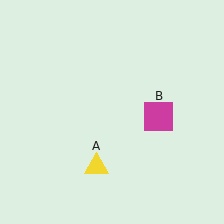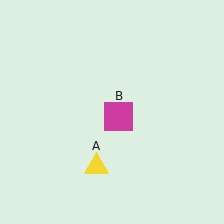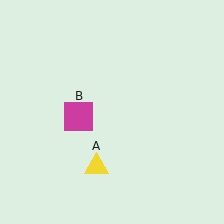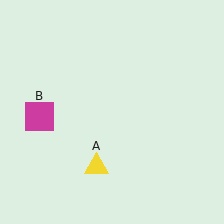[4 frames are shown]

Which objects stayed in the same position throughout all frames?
Yellow triangle (object A) remained stationary.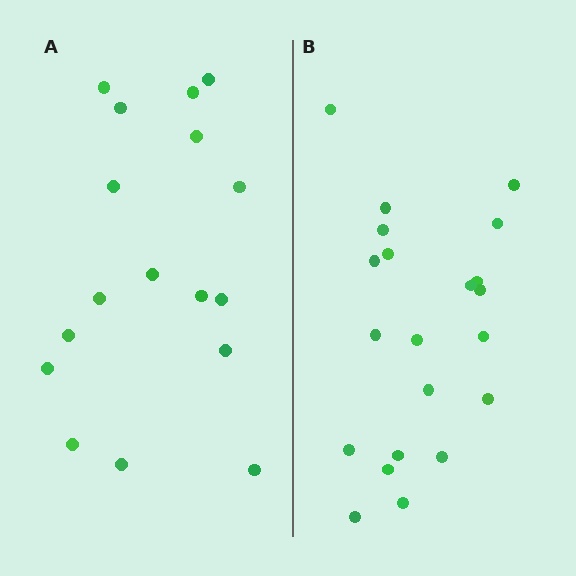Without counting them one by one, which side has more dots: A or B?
Region B (the right region) has more dots.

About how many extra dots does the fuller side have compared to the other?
Region B has about 4 more dots than region A.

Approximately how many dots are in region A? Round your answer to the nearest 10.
About 20 dots. (The exact count is 17, which rounds to 20.)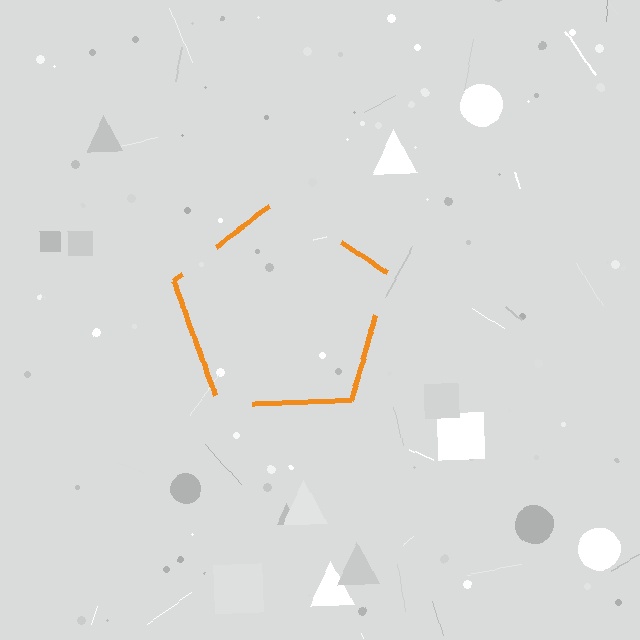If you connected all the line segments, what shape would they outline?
They would outline a pentagon.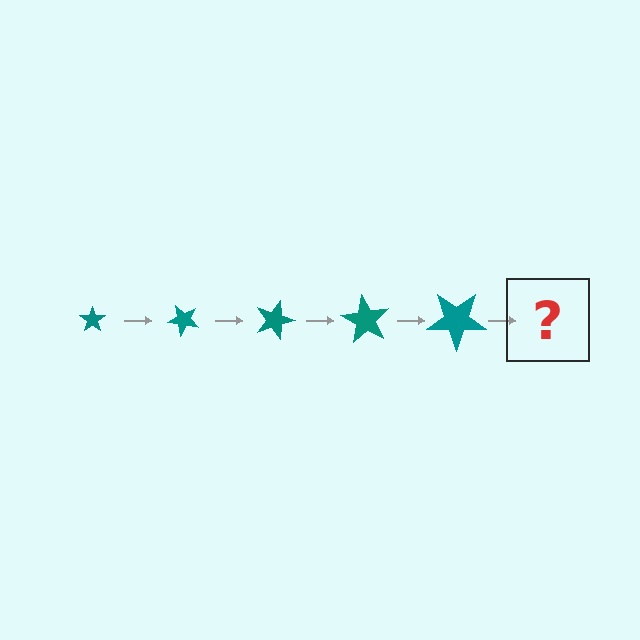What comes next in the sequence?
The next element should be a star, larger than the previous one and rotated 225 degrees from the start.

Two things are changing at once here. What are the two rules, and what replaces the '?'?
The two rules are that the star grows larger each step and it rotates 45 degrees each step. The '?' should be a star, larger than the previous one and rotated 225 degrees from the start.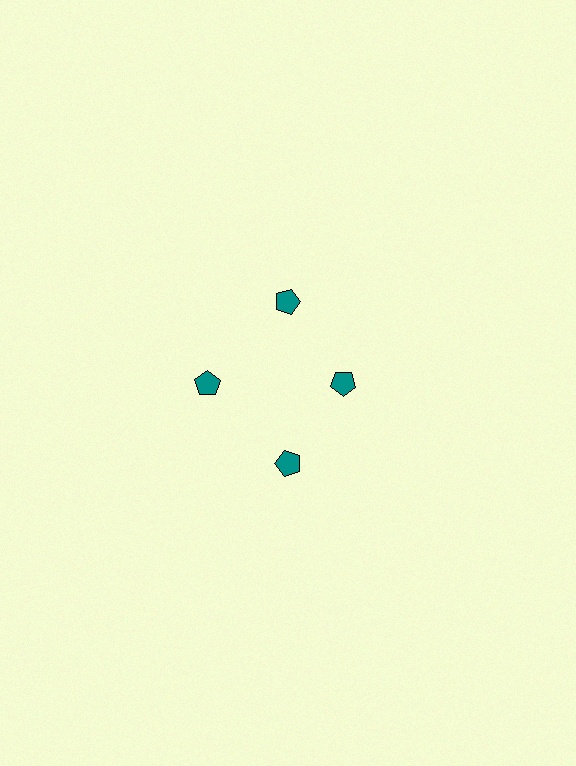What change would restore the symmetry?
The symmetry would be restored by moving it outward, back onto the ring so that all 4 pentagons sit at equal angles and equal distance from the center.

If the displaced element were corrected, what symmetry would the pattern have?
It would have 4-fold rotational symmetry — the pattern would map onto itself every 90 degrees.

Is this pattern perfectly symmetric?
No. The 4 teal pentagons are arranged in a ring, but one element near the 3 o'clock position is pulled inward toward the center, breaking the 4-fold rotational symmetry.